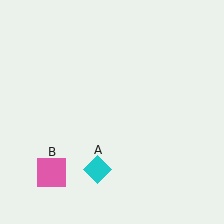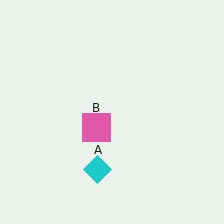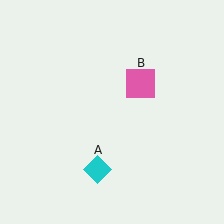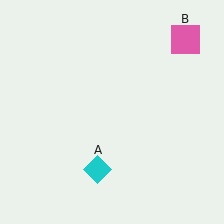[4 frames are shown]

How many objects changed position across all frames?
1 object changed position: pink square (object B).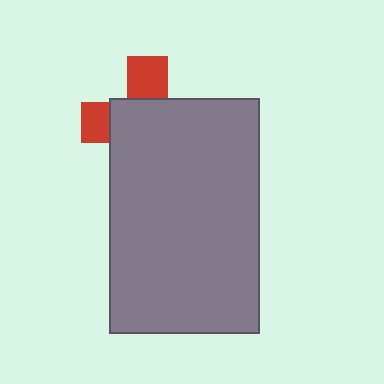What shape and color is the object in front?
The object in front is a gray rectangle.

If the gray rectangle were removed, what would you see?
You would see the complete red cross.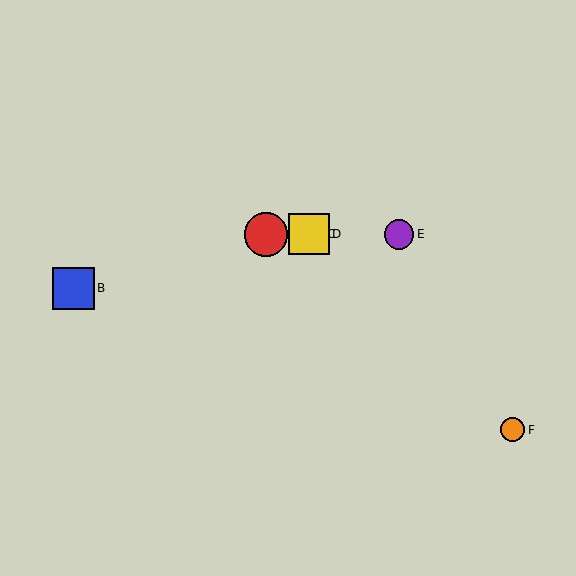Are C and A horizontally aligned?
Yes, both are at y≈234.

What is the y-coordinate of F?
Object F is at y≈430.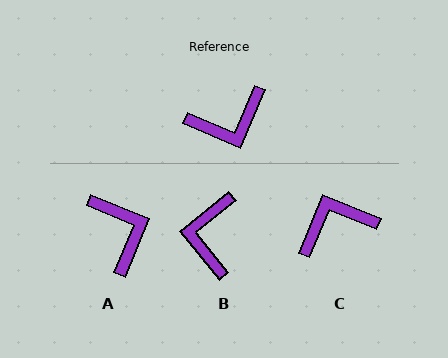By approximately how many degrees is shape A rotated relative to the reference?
Approximately 90 degrees counter-clockwise.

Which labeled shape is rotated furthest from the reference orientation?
C, about 179 degrees away.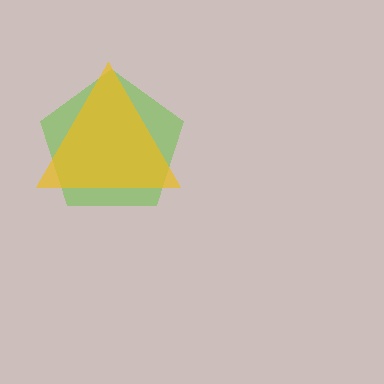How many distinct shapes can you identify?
There are 2 distinct shapes: a lime pentagon, a yellow triangle.